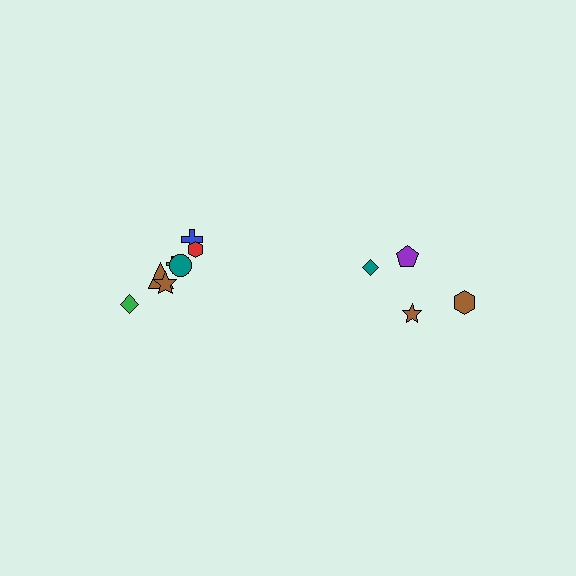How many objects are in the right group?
There are 4 objects.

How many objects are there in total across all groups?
There are 11 objects.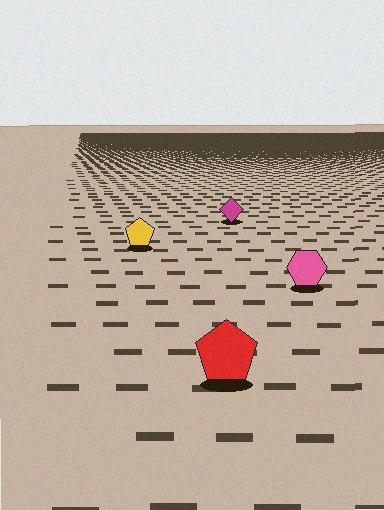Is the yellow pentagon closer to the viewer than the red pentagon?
No. The red pentagon is closer — you can tell from the texture gradient: the ground texture is coarser near it.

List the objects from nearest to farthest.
From nearest to farthest: the red pentagon, the pink hexagon, the yellow pentagon, the magenta diamond.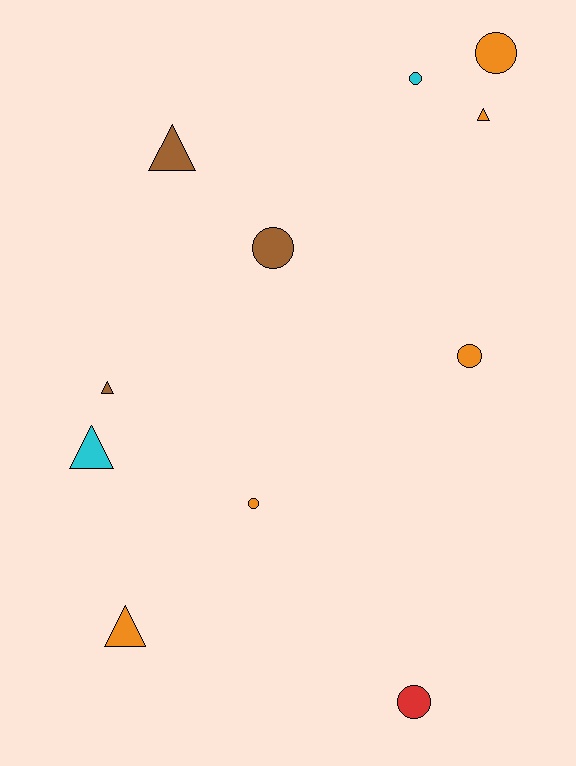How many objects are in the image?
There are 11 objects.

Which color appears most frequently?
Orange, with 5 objects.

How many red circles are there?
There is 1 red circle.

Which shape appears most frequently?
Circle, with 6 objects.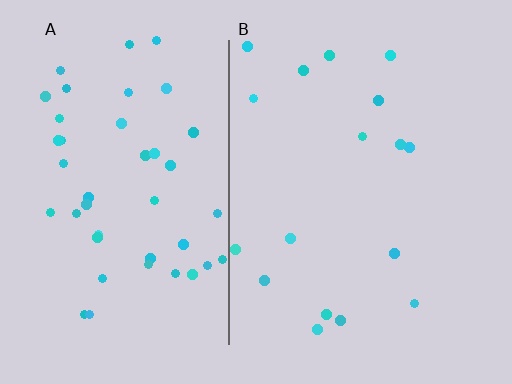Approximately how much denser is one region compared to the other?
Approximately 2.6× — region A over region B.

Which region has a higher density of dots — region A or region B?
A (the left).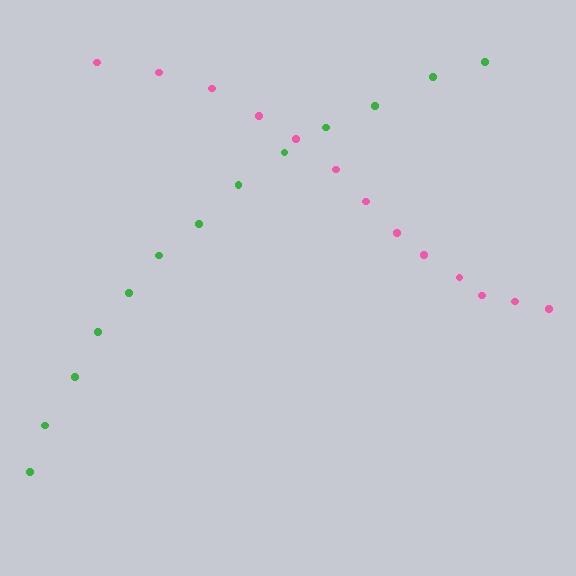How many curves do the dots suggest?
There are 2 distinct paths.